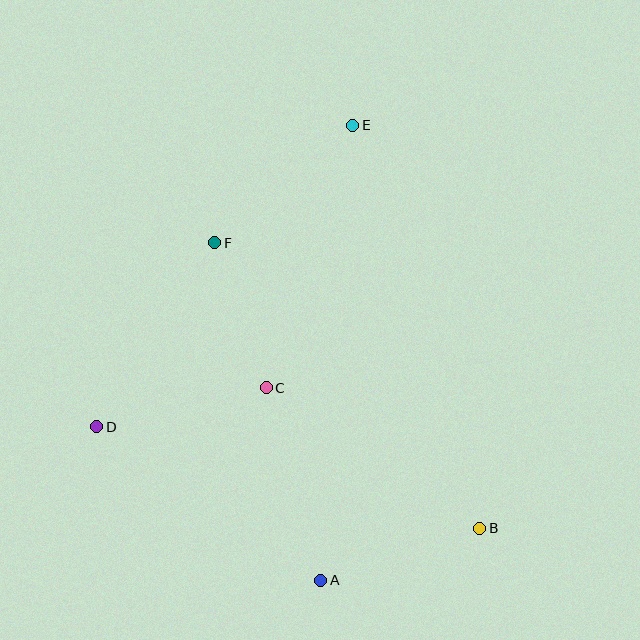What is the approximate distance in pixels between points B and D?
The distance between B and D is approximately 396 pixels.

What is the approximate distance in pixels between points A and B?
The distance between A and B is approximately 167 pixels.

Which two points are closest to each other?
Points C and F are closest to each other.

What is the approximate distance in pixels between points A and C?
The distance between A and C is approximately 200 pixels.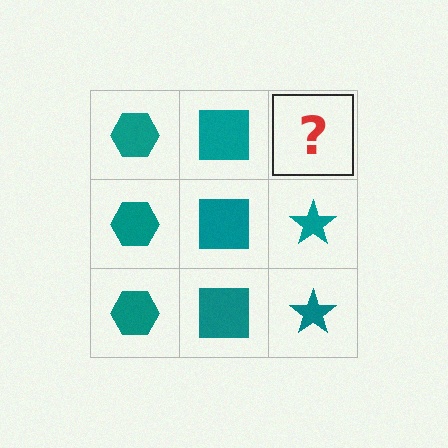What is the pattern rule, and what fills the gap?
The rule is that each column has a consistent shape. The gap should be filled with a teal star.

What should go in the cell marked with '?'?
The missing cell should contain a teal star.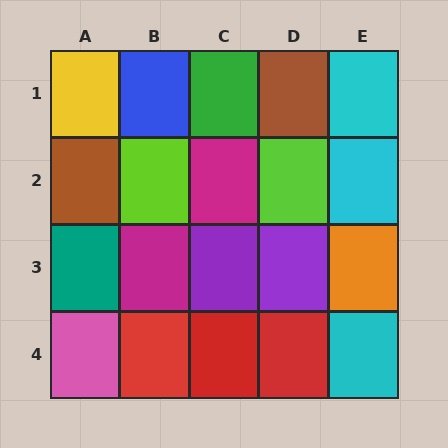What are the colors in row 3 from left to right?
Teal, magenta, purple, purple, orange.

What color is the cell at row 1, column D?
Brown.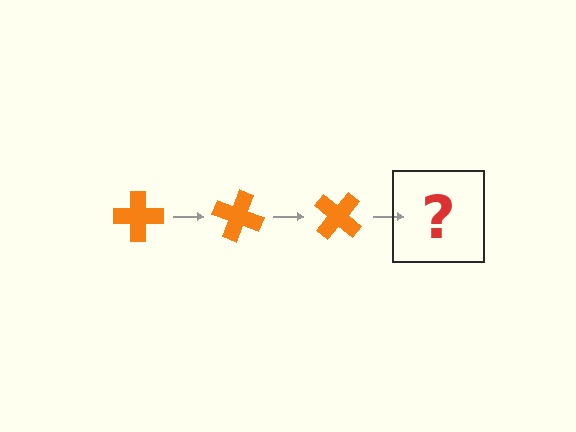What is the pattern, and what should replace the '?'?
The pattern is that the cross rotates 20 degrees each step. The '?' should be an orange cross rotated 60 degrees.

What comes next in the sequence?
The next element should be an orange cross rotated 60 degrees.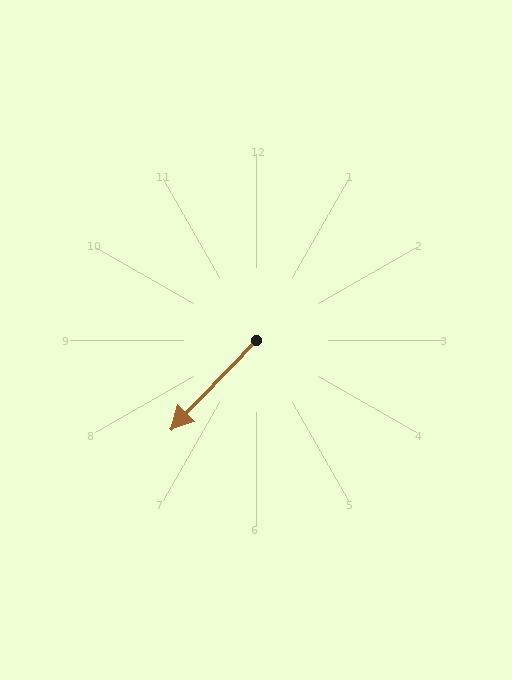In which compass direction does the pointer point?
Southwest.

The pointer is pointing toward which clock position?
Roughly 7 o'clock.